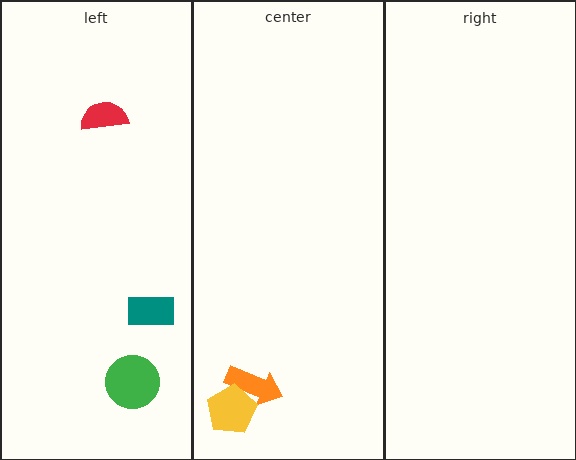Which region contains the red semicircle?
The left region.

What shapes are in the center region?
The orange arrow, the yellow pentagon.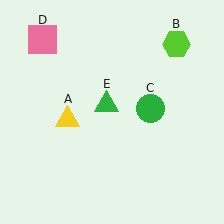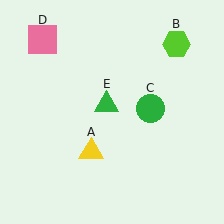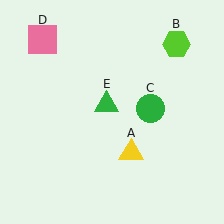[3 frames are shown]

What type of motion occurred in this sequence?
The yellow triangle (object A) rotated counterclockwise around the center of the scene.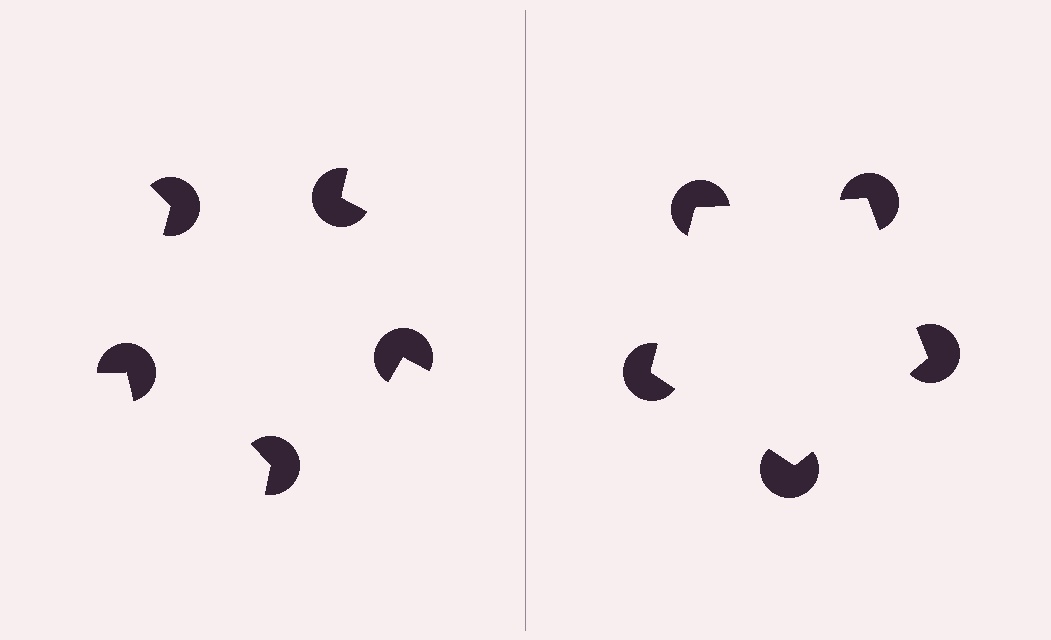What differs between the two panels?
The pac-man discs are positioned identically on both sides; only the wedge orientations differ. On the right they align to a pentagon; on the left they are misaligned.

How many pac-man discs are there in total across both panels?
10 — 5 on each side.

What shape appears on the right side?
An illusory pentagon.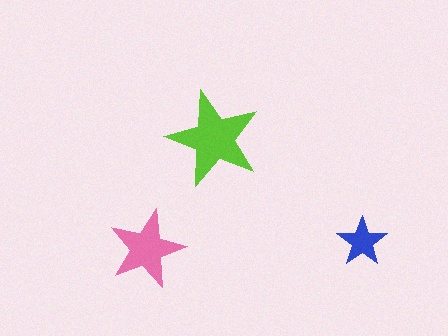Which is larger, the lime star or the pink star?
The lime one.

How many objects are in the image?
There are 3 objects in the image.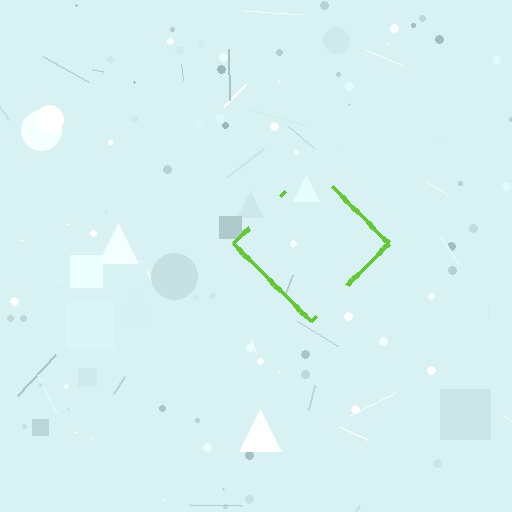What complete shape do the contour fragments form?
The contour fragments form a diamond.